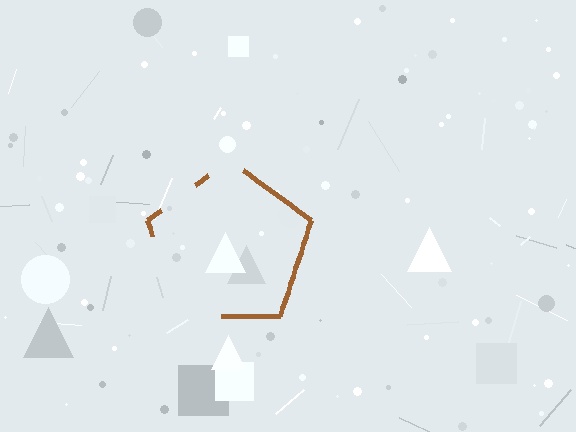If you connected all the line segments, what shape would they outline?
They would outline a pentagon.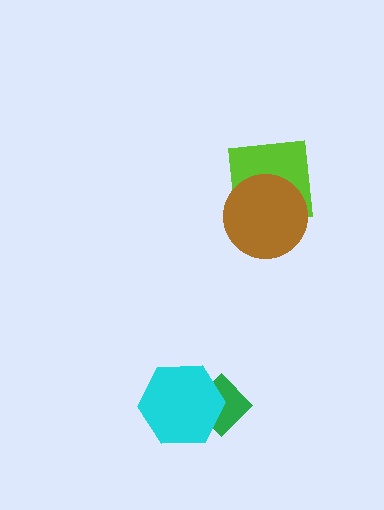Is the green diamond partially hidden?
Yes, it is partially covered by another shape.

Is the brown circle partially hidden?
No, no other shape covers it.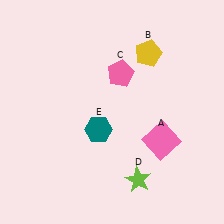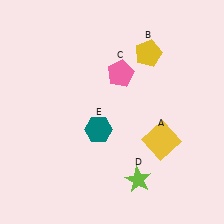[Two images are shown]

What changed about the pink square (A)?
In Image 1, A is pink. In Image 2, it changed to yellow.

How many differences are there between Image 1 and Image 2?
There is 1 difference between the two images.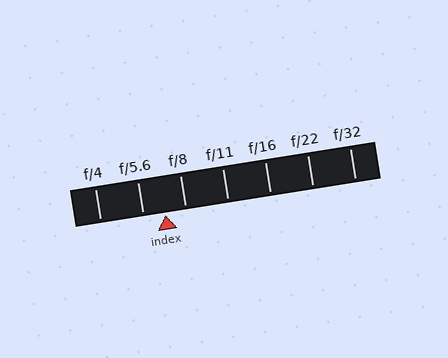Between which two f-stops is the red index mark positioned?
The index mark is between f/5.6 and f/8.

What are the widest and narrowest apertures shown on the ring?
The widest aperture shown is f/4 and the narrowest is f/32.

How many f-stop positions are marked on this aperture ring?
There are 7 f-stop positions marked.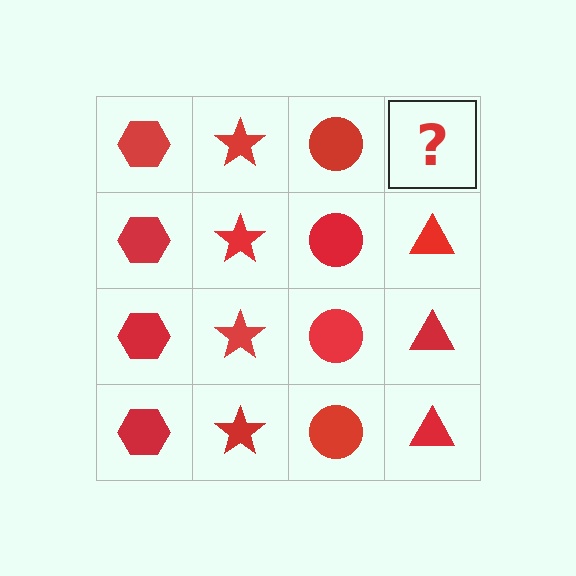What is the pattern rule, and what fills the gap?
The rule is that each column has a consistent shape. The gap should be filled with a red triangle.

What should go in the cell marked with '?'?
The missing cell should contain a red triangle.